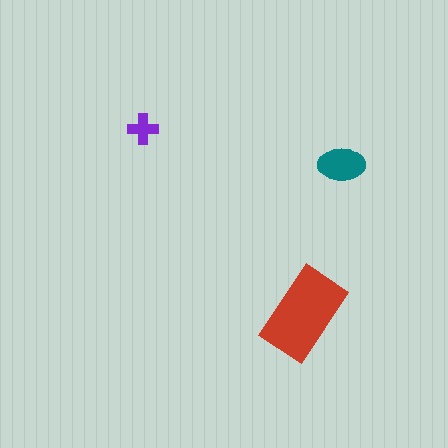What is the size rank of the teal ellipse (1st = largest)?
2nd.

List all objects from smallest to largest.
The purple cross, the teal ellipse, the red rectangle.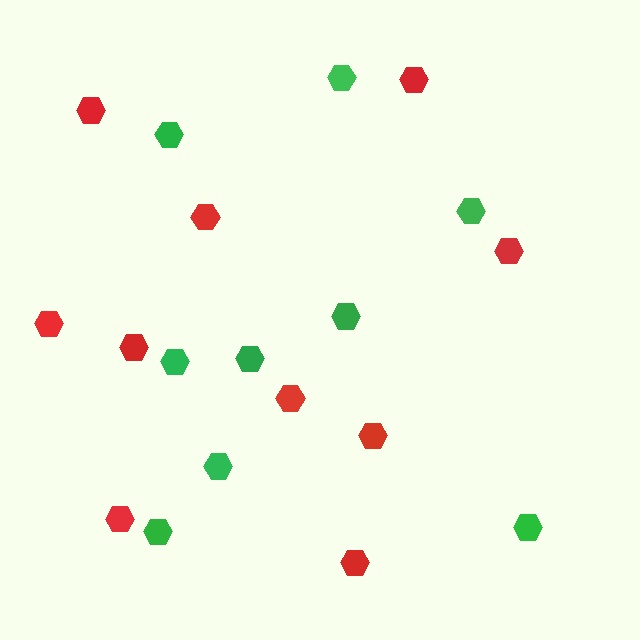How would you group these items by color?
There are 2 groups: one group of red hexagons (10) and one group of green hexagons (9).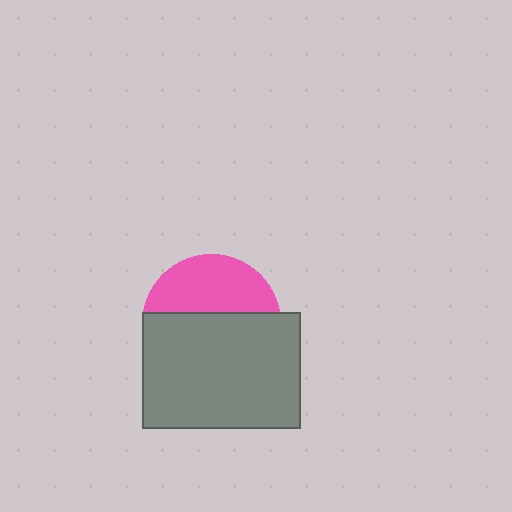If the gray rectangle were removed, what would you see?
You would see the complete pink circle.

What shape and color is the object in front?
The object in front is a gray rectangle.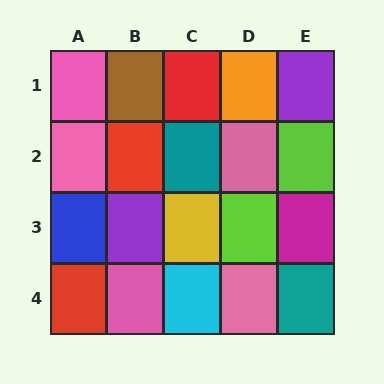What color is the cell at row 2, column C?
Teal.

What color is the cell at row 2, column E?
Lime.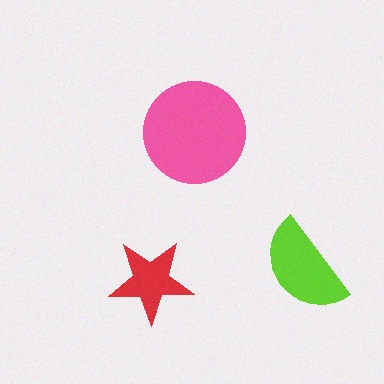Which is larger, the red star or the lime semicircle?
The lime semicircle.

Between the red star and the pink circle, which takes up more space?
The pink circle.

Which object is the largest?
The pink circle.